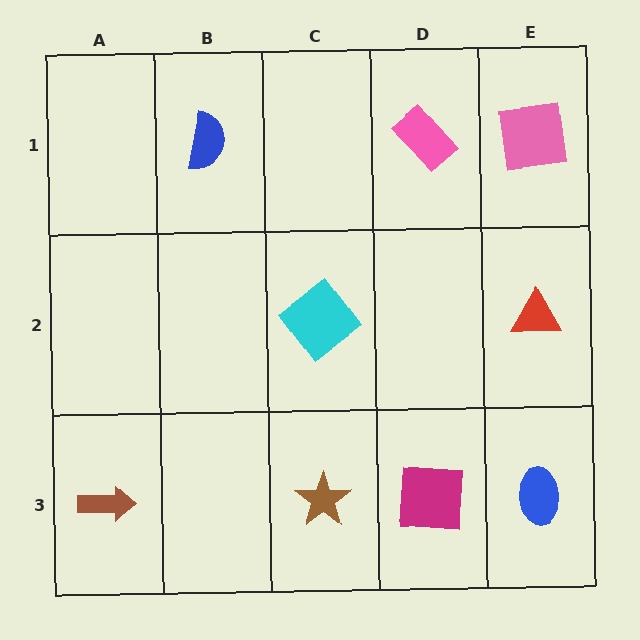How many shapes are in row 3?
4 shapes.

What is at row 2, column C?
A cyan diamond.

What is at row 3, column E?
A blue ellipse.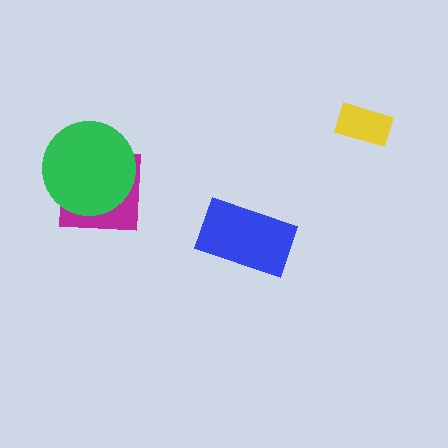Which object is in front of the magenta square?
The green circle is in front of the magenta square.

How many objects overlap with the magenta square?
1 object overlaps with the magenta square.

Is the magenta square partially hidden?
Yes, it is partially covered by another shape.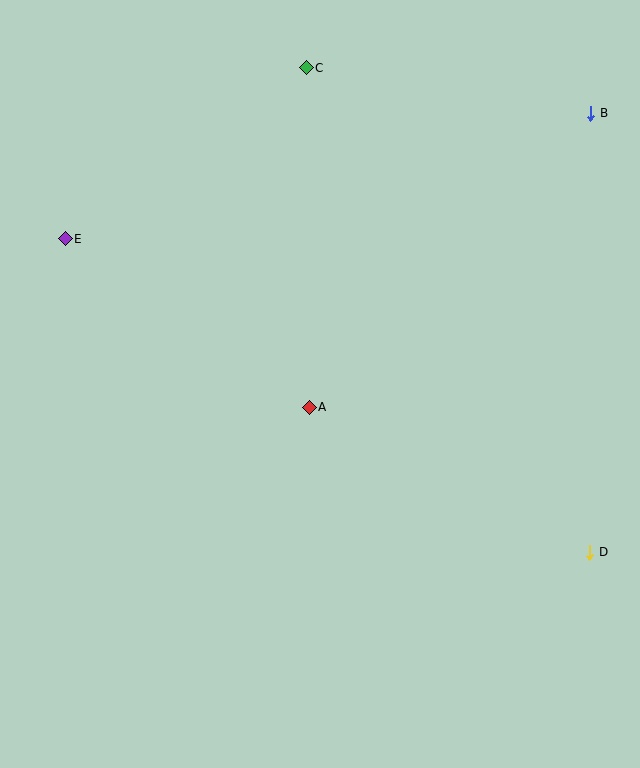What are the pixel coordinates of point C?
Point C is at (306, 68).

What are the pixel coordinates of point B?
Point B is at (591, 113).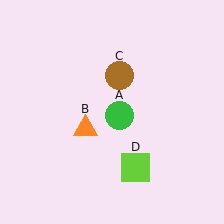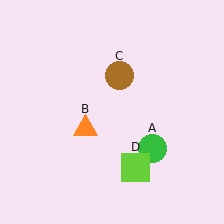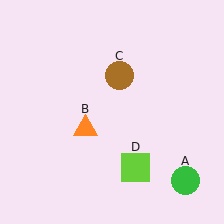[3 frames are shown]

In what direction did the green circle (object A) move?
The green circle (object A) moved down and to the right.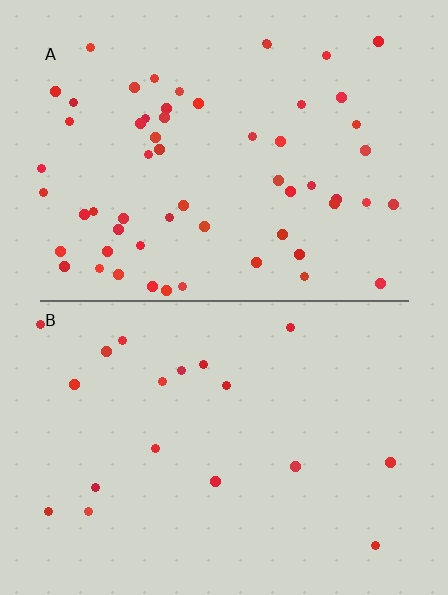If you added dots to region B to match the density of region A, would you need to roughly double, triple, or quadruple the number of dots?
Approximately triple.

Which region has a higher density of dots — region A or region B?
A (the top).